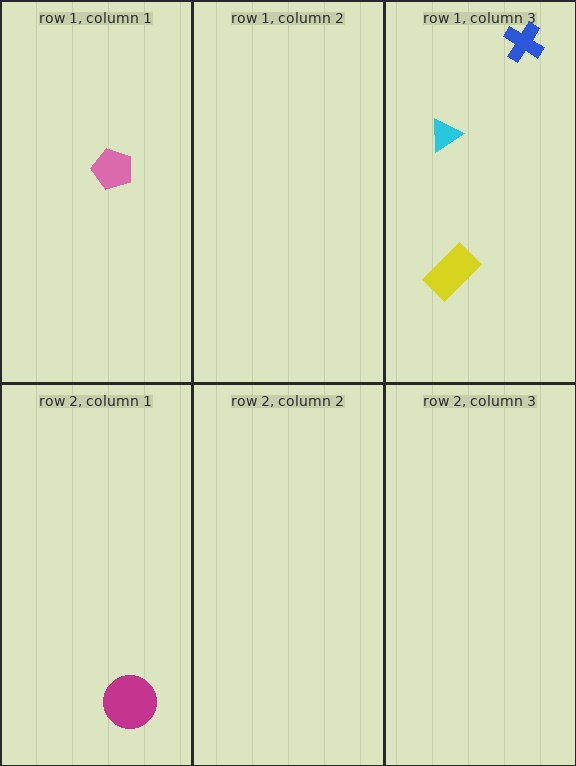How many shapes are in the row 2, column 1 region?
1.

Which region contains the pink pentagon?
The row 1, column 1 region.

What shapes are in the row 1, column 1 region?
The pink pentagon.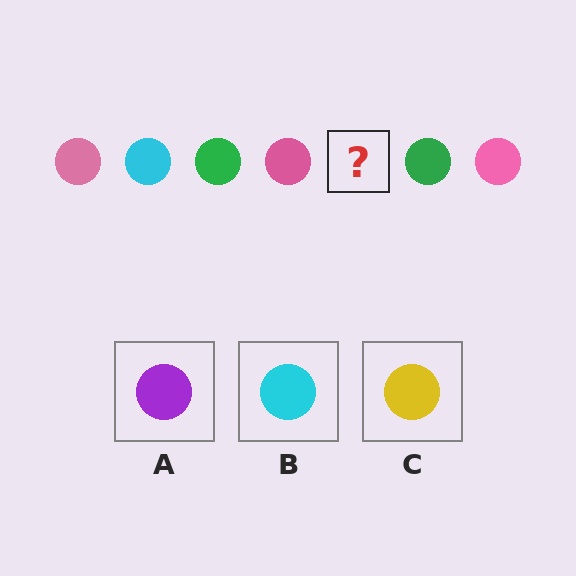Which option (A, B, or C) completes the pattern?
B.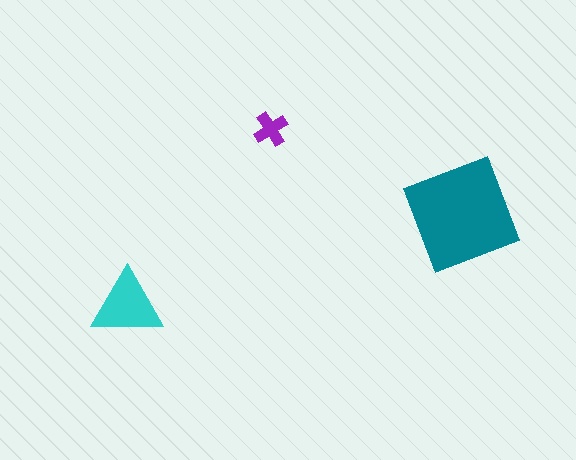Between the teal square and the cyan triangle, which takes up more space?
The teal square.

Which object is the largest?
The teal square.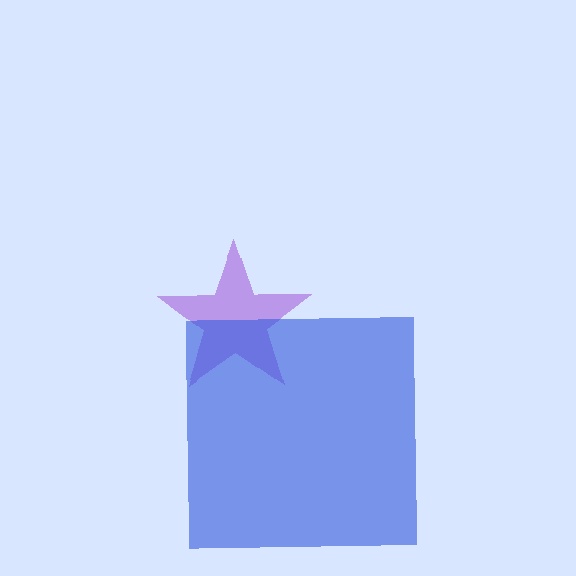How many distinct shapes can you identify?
There are 2 distinct shapes: a purple star, a blue square.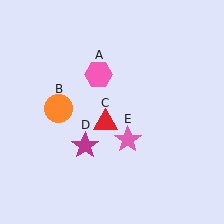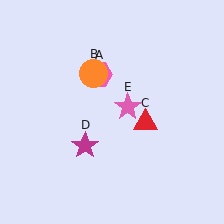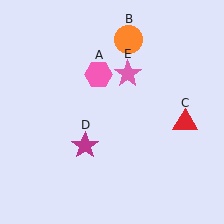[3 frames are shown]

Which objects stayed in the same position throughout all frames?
Pink hexagon (object A) and magenta star (object D) remained stationary.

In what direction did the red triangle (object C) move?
The red triangle (object C) moved right.